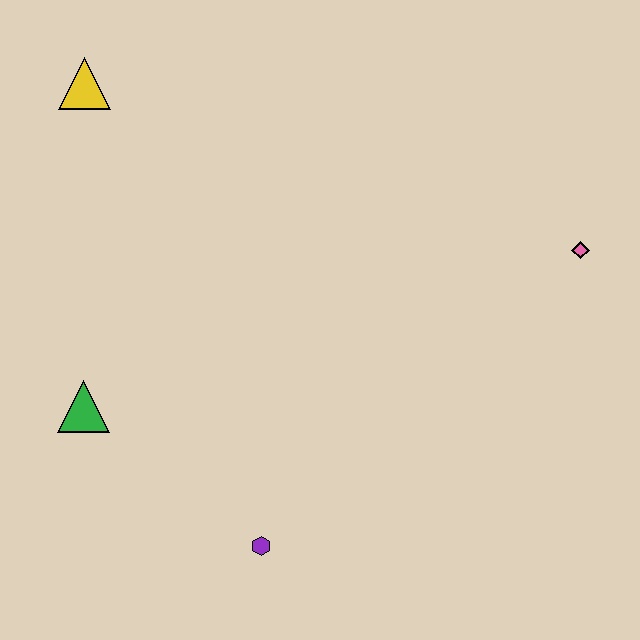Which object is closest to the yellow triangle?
The green triangle is closest to the yellow triangle.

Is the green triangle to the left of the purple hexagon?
Yes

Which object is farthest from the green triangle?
The pink diamond is farthest from the green triangle.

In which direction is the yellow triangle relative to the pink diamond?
The yellow triangle is to the left of the pink diamond.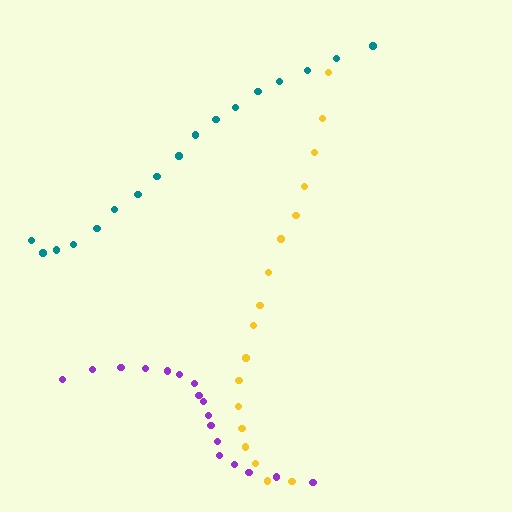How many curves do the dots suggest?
There are 3 distinct paths.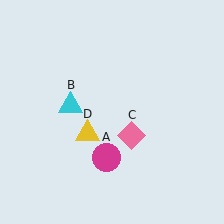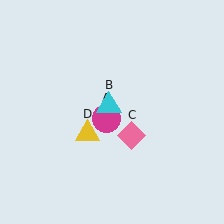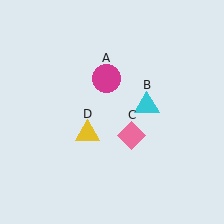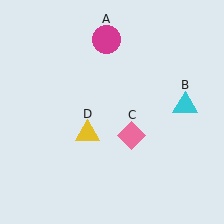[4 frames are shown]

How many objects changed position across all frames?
2 objects changed position: magenta circle (object A), cyan triangle (object B).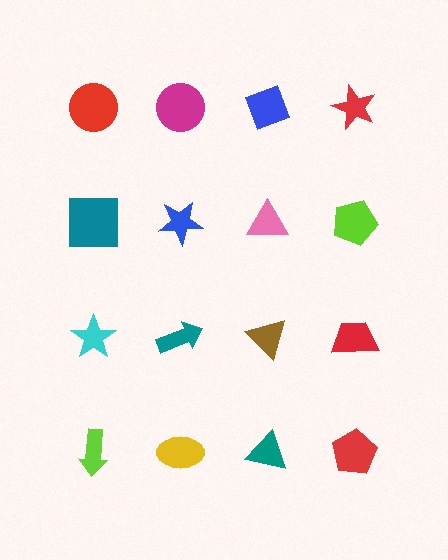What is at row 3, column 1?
A cyan star.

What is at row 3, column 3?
A brown triangle.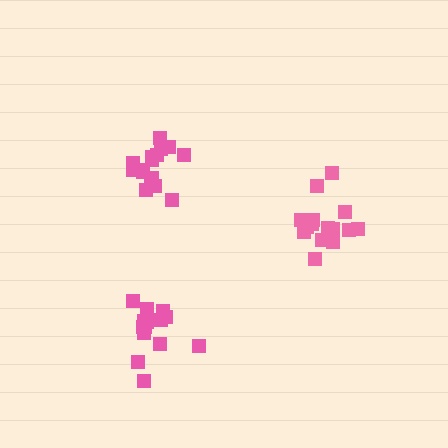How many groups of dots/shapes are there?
There are 3 groups.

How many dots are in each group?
Group 1: 16 dots, Group 2: 14 dots, Group 3: 15 dots (45 total).